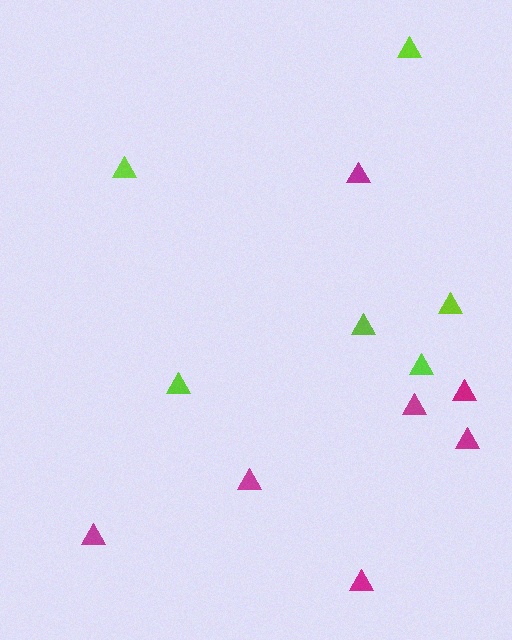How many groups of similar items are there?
There are 2 groups: one group of lime triangles (6) and one group of magenta triangles (7).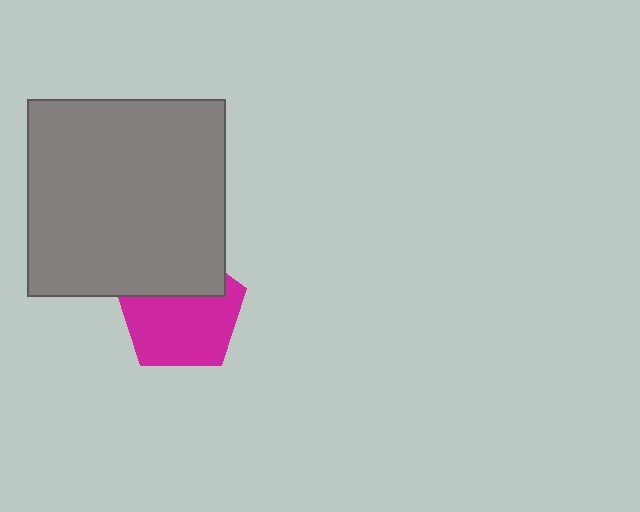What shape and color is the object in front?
The object in front is a gray square.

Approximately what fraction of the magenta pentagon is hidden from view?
Roughly 35% of the magenta pentagon is hidden behind the gray square.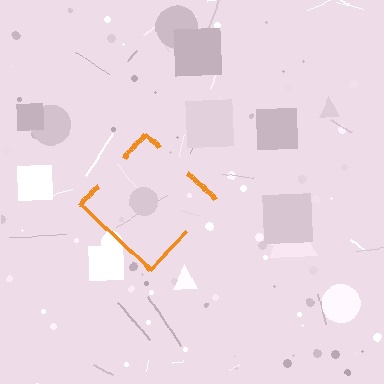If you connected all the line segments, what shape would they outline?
They would outline a diamond.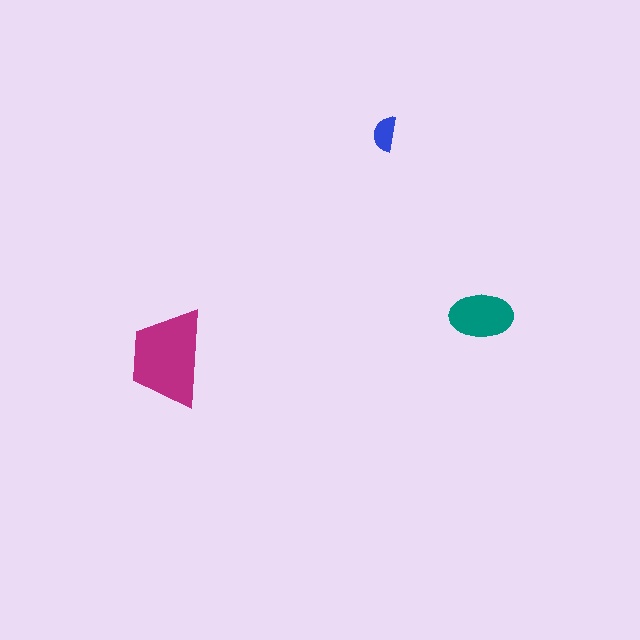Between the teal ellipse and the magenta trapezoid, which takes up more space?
The magenta trapezoid.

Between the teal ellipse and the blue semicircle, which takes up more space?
The teal ellipse.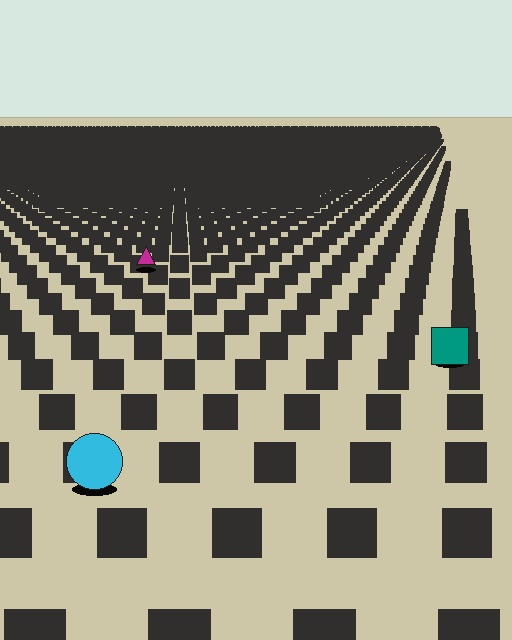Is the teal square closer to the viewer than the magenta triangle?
Yes. The teal square is closer — you can tell from the texture gradient: the ground texture is coarser near it.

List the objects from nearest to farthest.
From nearest to farthest: the cyan circle, the teal square, the magenta triangle.